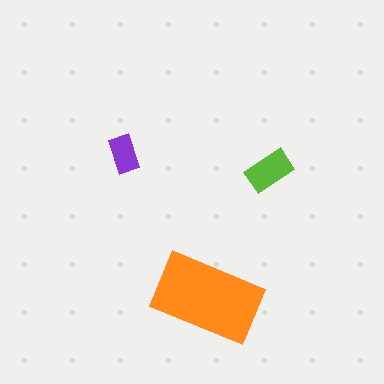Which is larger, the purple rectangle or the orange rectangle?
The orange one.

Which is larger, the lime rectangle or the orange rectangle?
The orange one.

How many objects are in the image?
There are 3 objects in the image.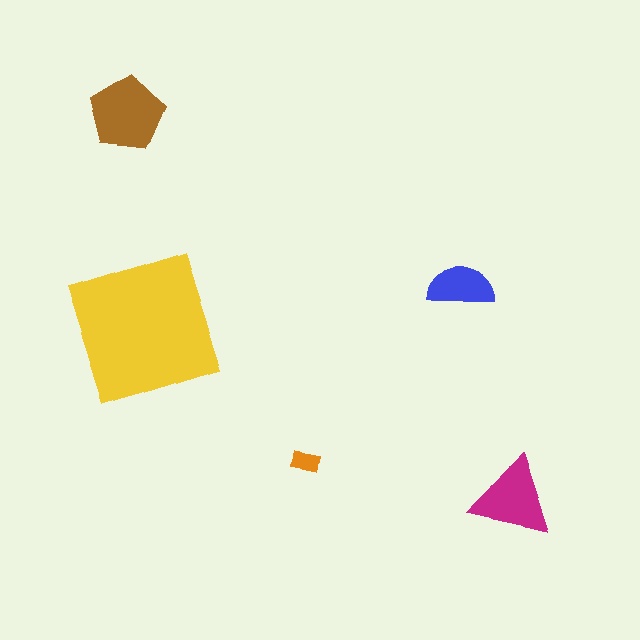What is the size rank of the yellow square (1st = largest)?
1st.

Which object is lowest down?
The magenta triangle is bottommost.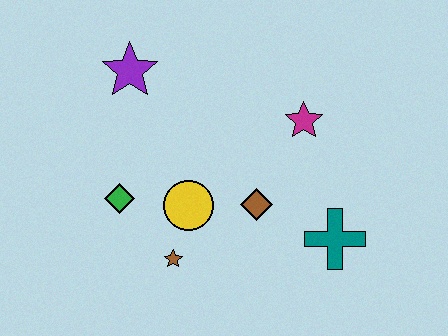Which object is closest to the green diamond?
The yellow circle is closest to the green diamond.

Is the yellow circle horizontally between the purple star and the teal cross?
Yes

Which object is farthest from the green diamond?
The teal cross is farthest from the green diamond.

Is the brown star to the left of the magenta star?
Yes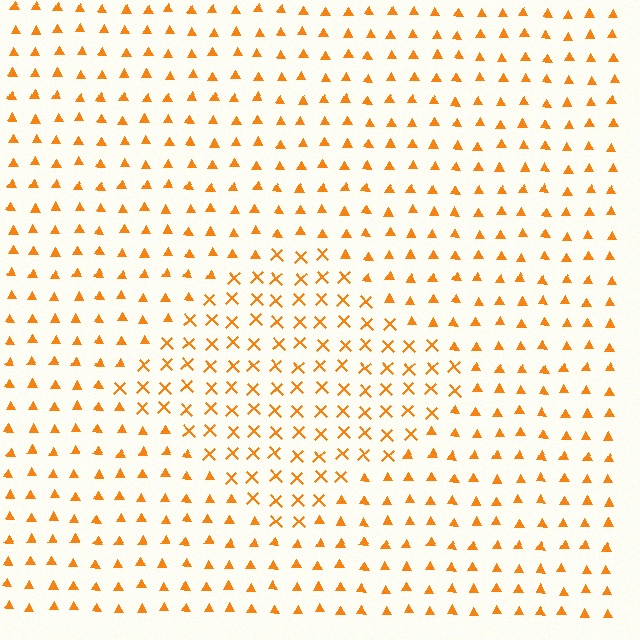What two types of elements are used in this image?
The image uses X marks inside the diamond region and triangles outside it.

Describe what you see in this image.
The image is filled with small orange elements arranged in a uniform grid. A diamond-shaped region contains X marks, while the surrounding area contains triangles. The boundary is defined purely by the change in element shape.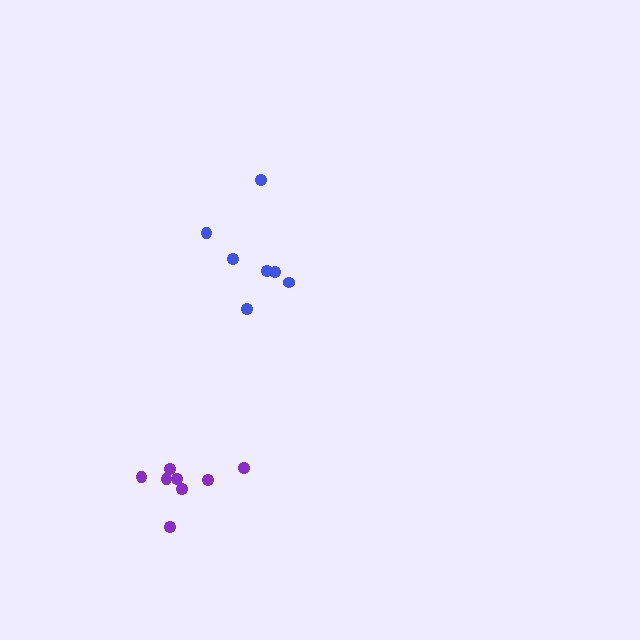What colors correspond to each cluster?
The clusters are colored: blue, purple.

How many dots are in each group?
Group 1: 7 dots, Group 2: 8 dots (15 total).